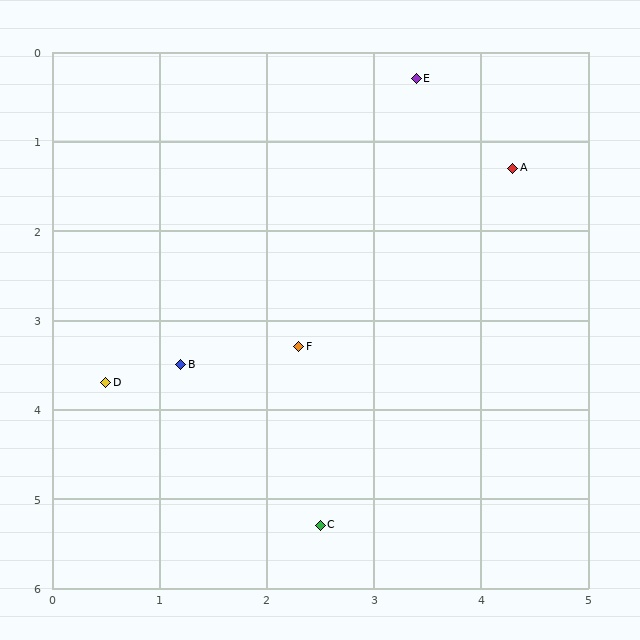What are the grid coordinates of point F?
Point F is at approximately (2.3, 3.3).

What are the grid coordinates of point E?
Point E is at approximately (3.4, 0.3).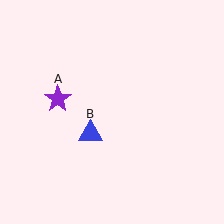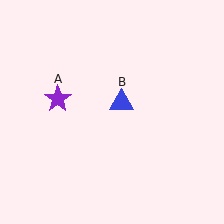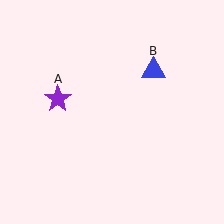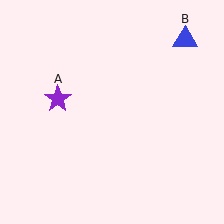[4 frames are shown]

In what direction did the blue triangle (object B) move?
The blue triangle (object B) moved up and to the right.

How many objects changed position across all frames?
1 object changed position: blue triangle (object B).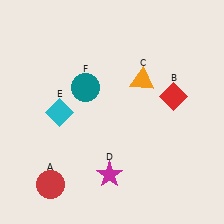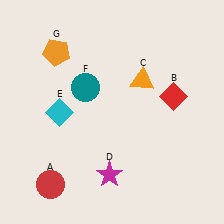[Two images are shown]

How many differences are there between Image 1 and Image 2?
There is 1 difference between the two images.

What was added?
An orange pentagon (G) was added in Image 2.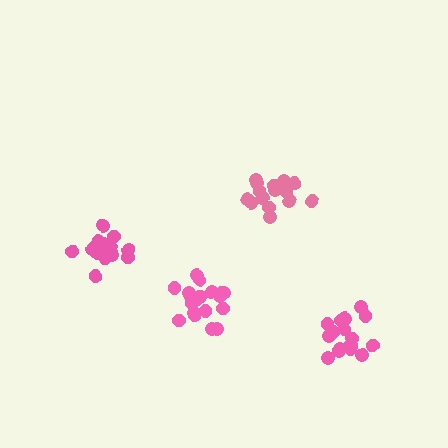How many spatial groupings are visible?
There are 4 spatial groupings.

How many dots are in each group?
Group 1: 16 dots, Group 2: 17 dots, Group 3: 17 dots, Group 4: 19 dots (69 total).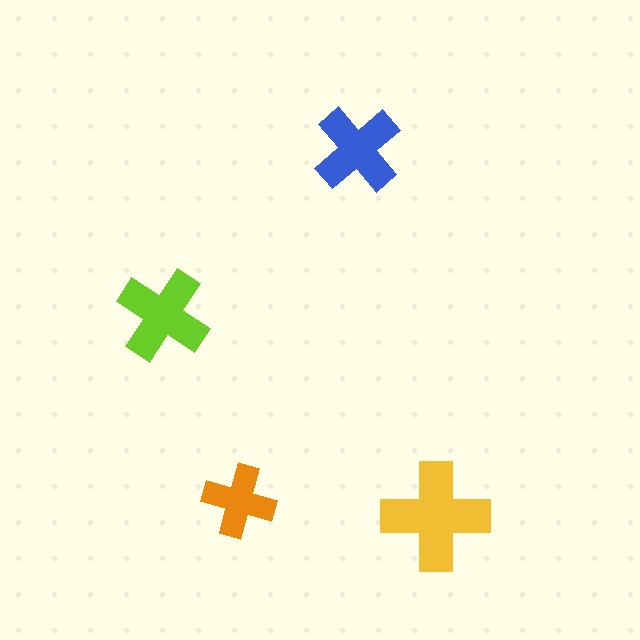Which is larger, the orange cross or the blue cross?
The blue one.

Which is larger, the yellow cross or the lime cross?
The yellow one.